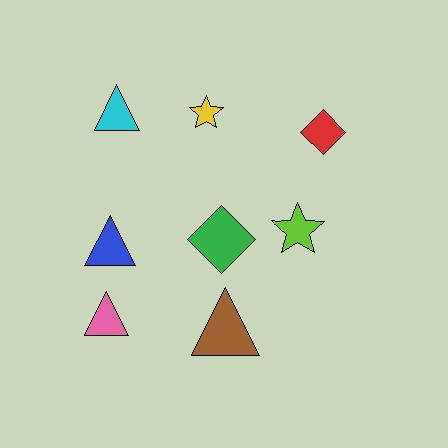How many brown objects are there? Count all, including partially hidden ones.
There is 1 brown object.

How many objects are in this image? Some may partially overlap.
There are 8 objects.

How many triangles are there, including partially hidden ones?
There are 4 triangles.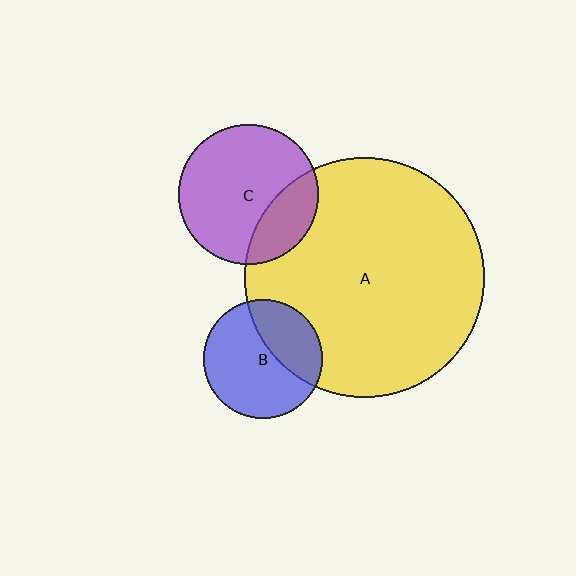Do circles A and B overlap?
Yes.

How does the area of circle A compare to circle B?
Approximately 4.1 times.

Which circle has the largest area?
Circle A (yellow).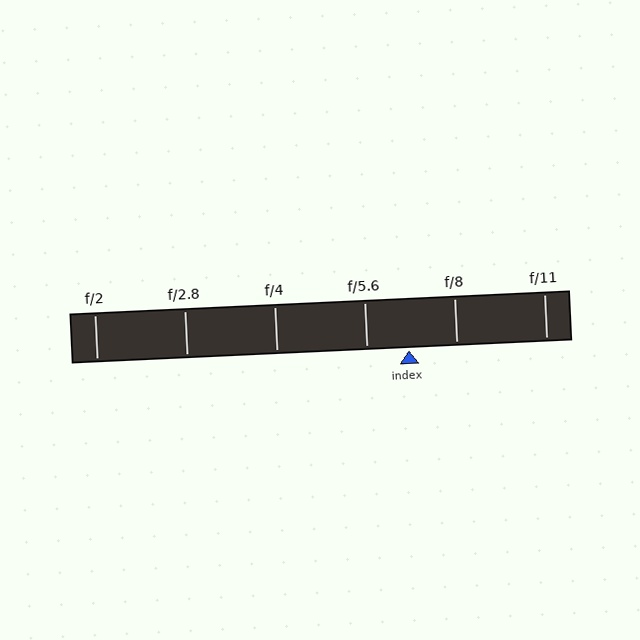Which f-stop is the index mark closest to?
The index mark is closest to f/5.6.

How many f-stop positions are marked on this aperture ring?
There are 6 f-stop positions marked.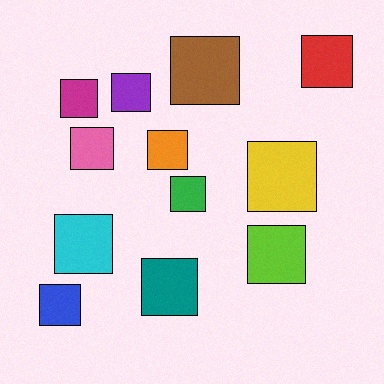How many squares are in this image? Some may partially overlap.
There are 12 squares.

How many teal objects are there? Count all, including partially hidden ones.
There is 1 teal object.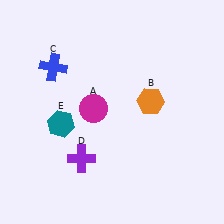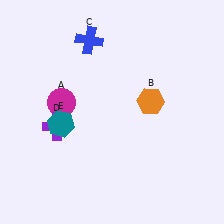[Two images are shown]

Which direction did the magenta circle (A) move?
The magenta circle (A) moved left.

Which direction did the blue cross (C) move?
The blue cross (C) moved right.